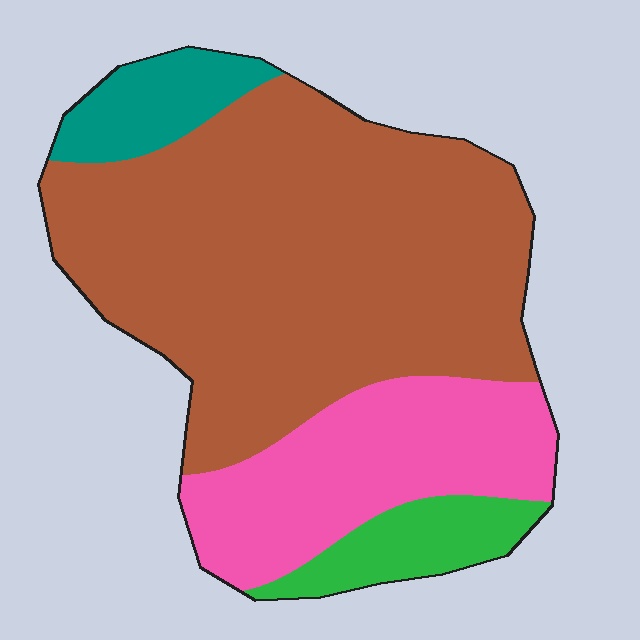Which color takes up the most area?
Brown, at roughly 60%.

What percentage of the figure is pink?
Pink covers 23% of the figure.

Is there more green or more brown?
Brown.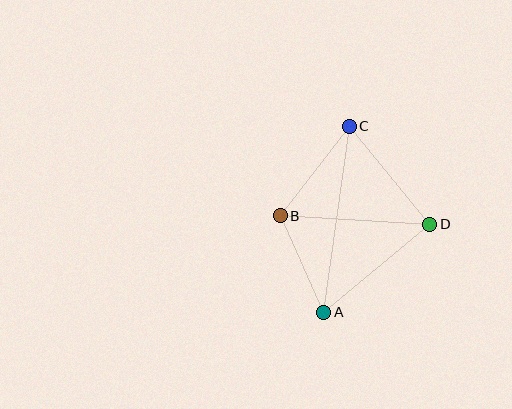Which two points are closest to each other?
Points A and B are closest to each other.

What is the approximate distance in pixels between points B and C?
The distance between B and C is approximately 113 pixels.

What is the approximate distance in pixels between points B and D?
The distance between B and D is approximately 150 pixels.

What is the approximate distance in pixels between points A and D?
The distance between A and D is approximately 137 pixels.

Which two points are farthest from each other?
Points A and C are farthest from each other.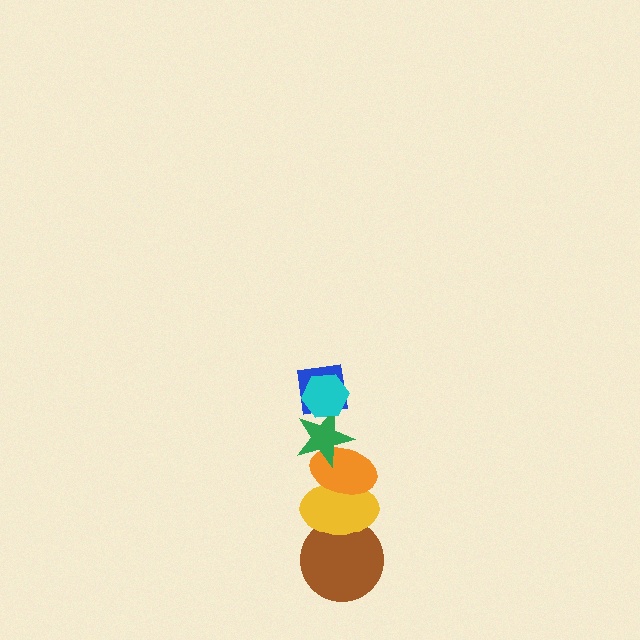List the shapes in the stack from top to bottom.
From top to bottom: the cyan hexagon, the blue square, the green star, the orange ellipse, the yellow ellipse, the brown circle.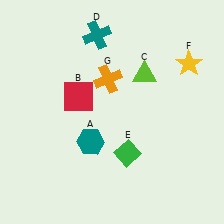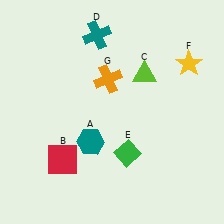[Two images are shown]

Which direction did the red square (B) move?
The red square (B) moved down.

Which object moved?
The red square (B) moved down.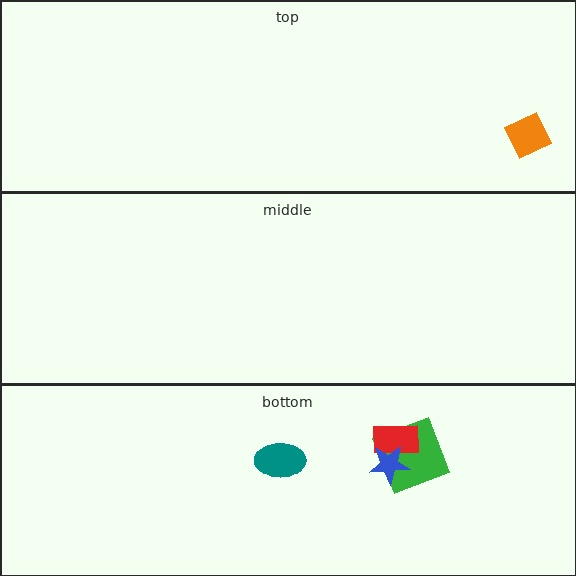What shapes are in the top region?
The orange diamond.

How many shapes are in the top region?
1.